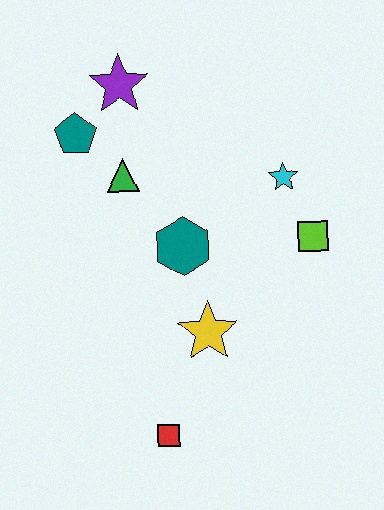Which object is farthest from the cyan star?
The red square is farthest from the cyan star.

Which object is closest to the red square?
The yellow star is closest to the red square.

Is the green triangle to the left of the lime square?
Yes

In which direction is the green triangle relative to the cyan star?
The green triangle is to the left of the cyan star.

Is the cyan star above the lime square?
Yes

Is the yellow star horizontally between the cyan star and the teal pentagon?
Yes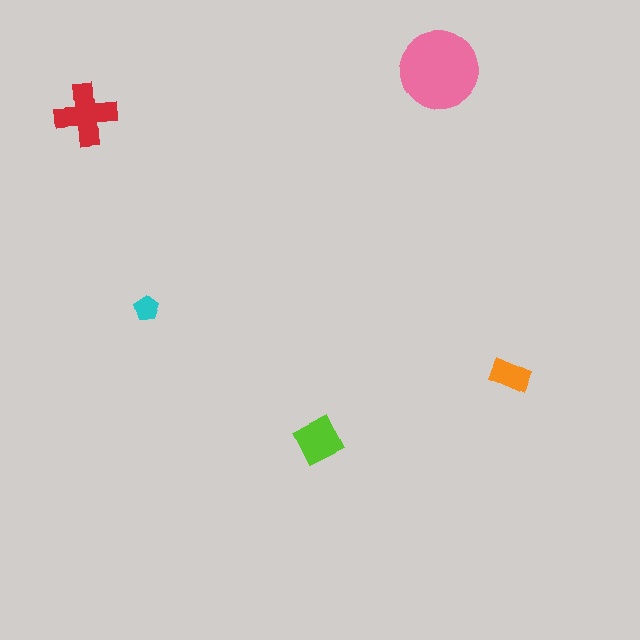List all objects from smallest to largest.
The cyan pentagon, the orange rectangle, the lime diamond, the red cross, the pink circle.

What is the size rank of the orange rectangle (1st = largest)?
4th.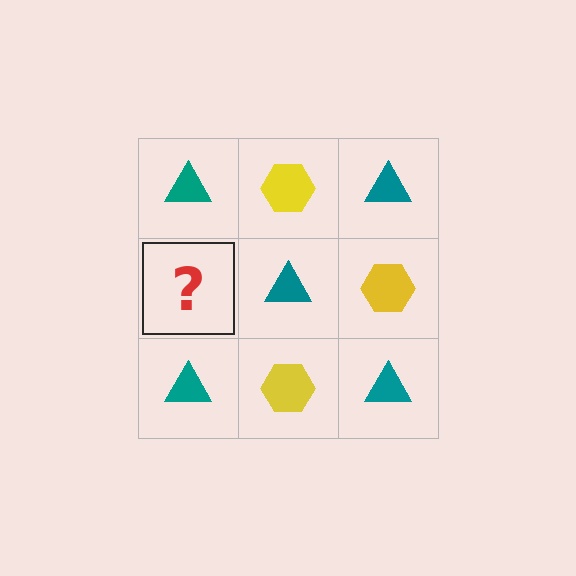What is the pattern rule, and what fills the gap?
The rule is that it alternates teal triangle and yellow hexagon in a checkerboard pattern. The gap should be filled with a yellow hexagon.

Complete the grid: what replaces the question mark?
The question mark should be replaced with a yellow hexagon.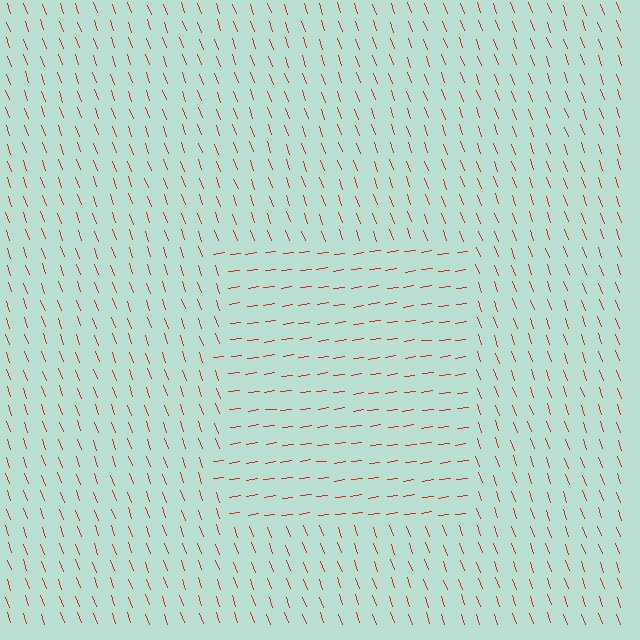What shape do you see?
I see a rectangle.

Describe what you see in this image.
The image is filled with small red line segments. A rectangle region in the image has lines oriented differently from the surrounding lines, creating a visible texture boundary.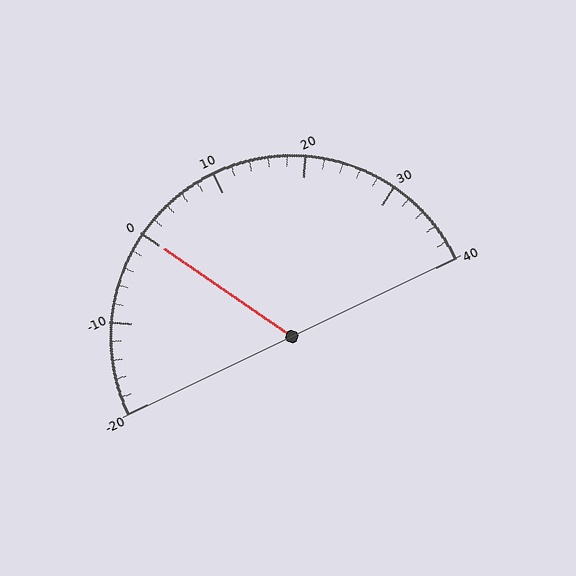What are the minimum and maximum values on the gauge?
The gauge ranges from -20 to 40.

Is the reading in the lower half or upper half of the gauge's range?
The reading is in the lower half of the range (-20 to 40).